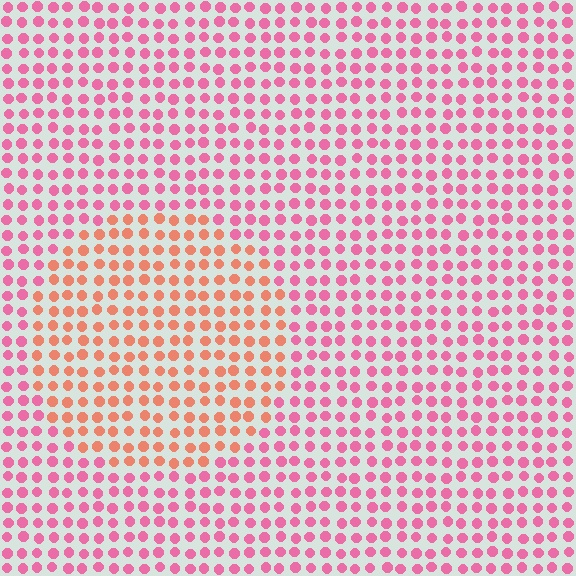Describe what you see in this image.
The image is filled with small pink elements in a uniform arrangement. A circle-shaped region is visible where the elements are tinted to a slightly different hue, forming a subtle color boundary.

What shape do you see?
I see a circle.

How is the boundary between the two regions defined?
The boundary is defined purely by a slight shift in hue (about 38 degrees). Spacing, size, and orientation are identical on both sides.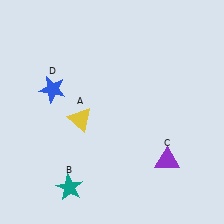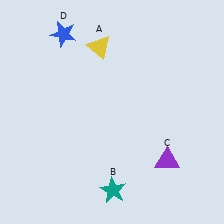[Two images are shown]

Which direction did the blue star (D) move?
The blue star (D) moved up.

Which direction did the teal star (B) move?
The teal star (B) moved right.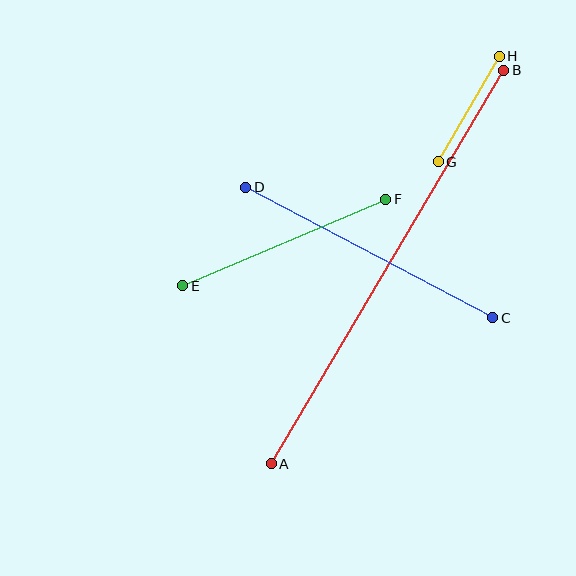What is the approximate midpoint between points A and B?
The midpoint is at approximately (388, 267) pixels.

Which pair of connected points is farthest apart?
Points A and B are farthest apart.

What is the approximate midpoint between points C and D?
The midpoint is at approximately (369, 252) pixels.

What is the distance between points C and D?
The distance is approximately 279 pixels.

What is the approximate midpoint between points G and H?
The midpoint is at approximately (469, 109) pixels.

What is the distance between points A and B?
The distance is approximately 457 pixels.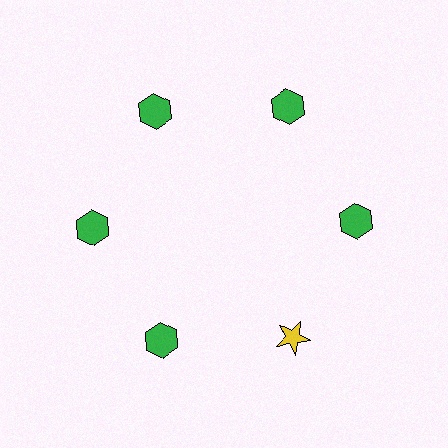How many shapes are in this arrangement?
There are 6 shapes arranged in a ring pattern.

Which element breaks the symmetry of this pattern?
The yellow star at roughly the 5 o'clock position breaks the symmetry. All other shapes are green hexagons.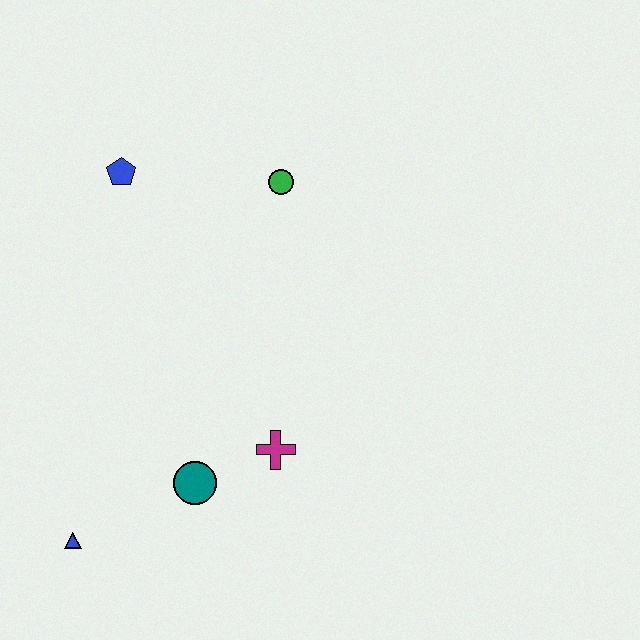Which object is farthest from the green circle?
The blue triangle is farthest from the green circle.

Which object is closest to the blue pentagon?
The green circle is closest to the blue pentagon.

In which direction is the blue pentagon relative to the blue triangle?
The blue pentagon is above the blue triangle.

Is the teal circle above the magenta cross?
No